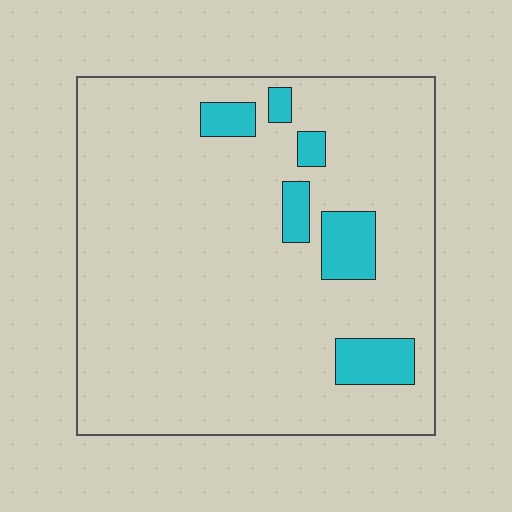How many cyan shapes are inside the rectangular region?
6.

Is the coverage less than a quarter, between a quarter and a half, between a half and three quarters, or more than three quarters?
Less than a quarter.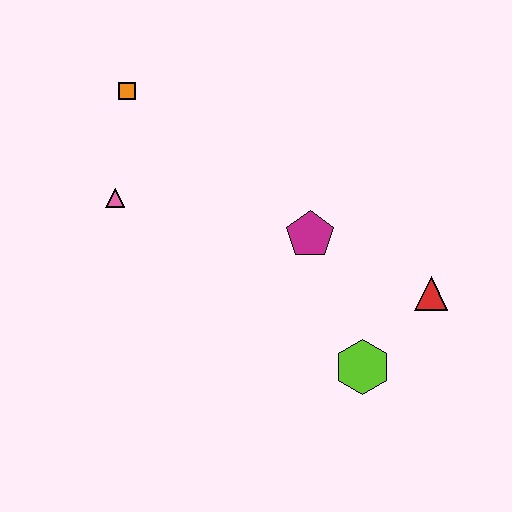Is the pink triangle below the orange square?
Yes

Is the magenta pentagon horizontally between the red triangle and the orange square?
Yes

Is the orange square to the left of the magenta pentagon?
Yes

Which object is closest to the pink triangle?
The orange square is closest to the pink triangle.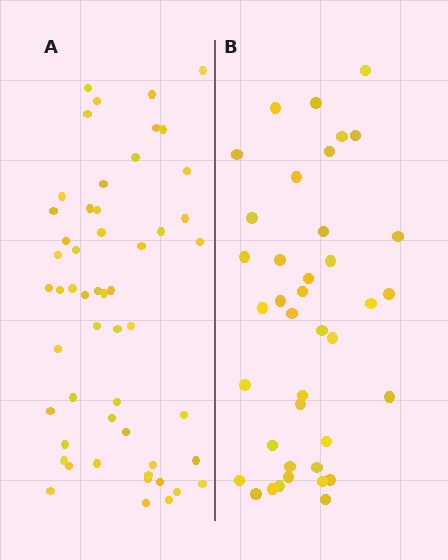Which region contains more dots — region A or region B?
Region A (the left region) has more dots.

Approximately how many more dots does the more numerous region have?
Region A has approximately 15 more dots than region B.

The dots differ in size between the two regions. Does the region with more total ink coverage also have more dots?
No. Region B has more total ink coverage because its dots are larger, but region A actually contains more individual dots. Total area can be misleading — the number of items is what matters here.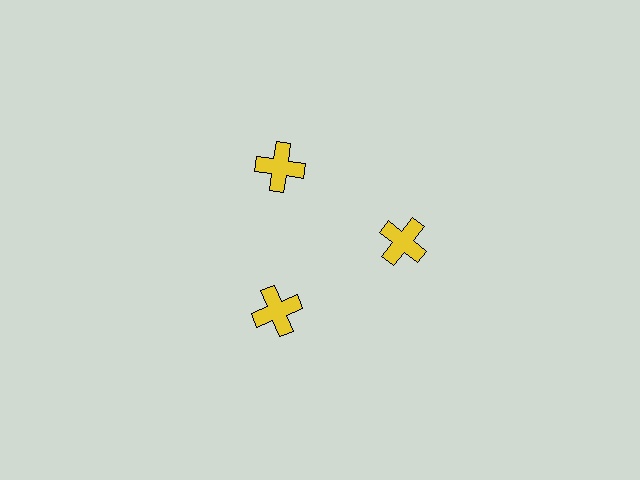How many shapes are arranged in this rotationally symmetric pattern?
There are 3 shapes, arranged in 3 groups of 1.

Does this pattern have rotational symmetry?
Yes, this pattern has 3-fold rotational symmetry. It looks the same after rotating 120 degrees around the center.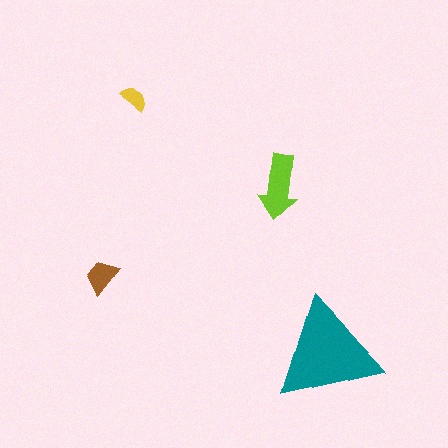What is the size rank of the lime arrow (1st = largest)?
2nd.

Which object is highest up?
The yellow semicircle is topmost.